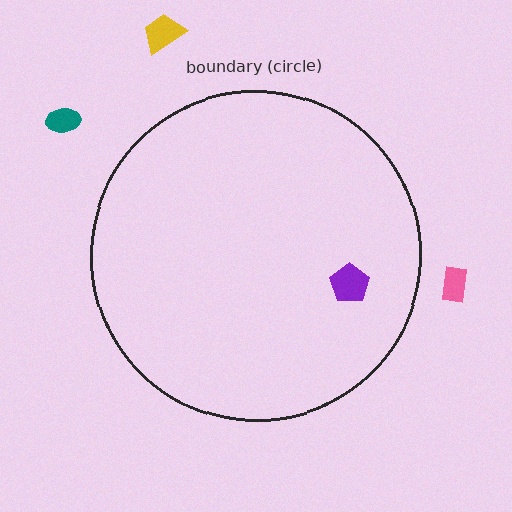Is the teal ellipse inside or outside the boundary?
Outside.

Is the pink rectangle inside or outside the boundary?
Outside.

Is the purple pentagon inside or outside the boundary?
Inside.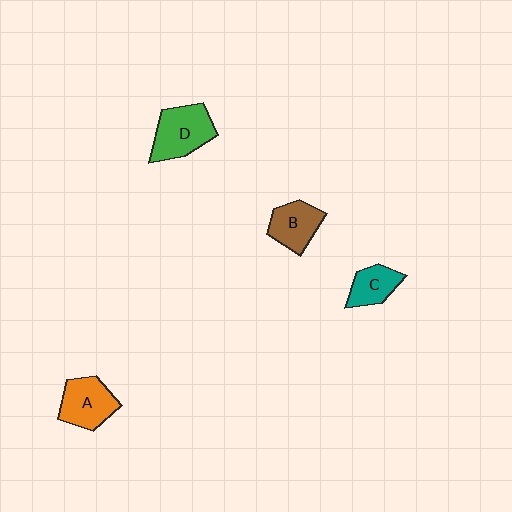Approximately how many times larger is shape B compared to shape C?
Approximately 1.2 times.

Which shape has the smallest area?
Shape C (teal).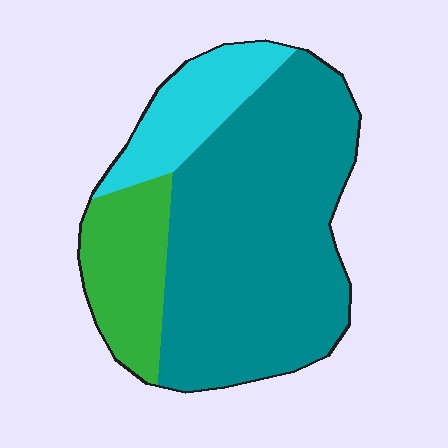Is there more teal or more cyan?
Teal.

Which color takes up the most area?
Teal, at roughly 65%.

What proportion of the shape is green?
Green covers about 20% of the shape.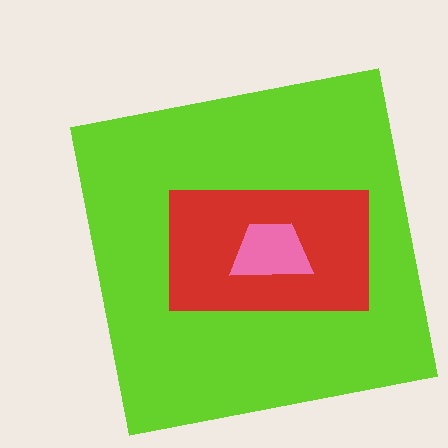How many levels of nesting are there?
3.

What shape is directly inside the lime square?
The red rectangle.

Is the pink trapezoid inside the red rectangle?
Yes.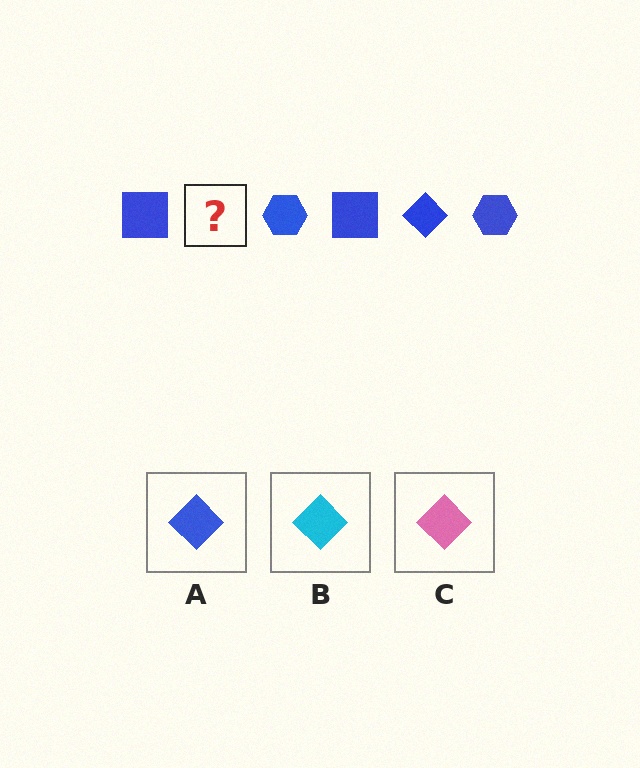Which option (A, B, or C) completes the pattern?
A.